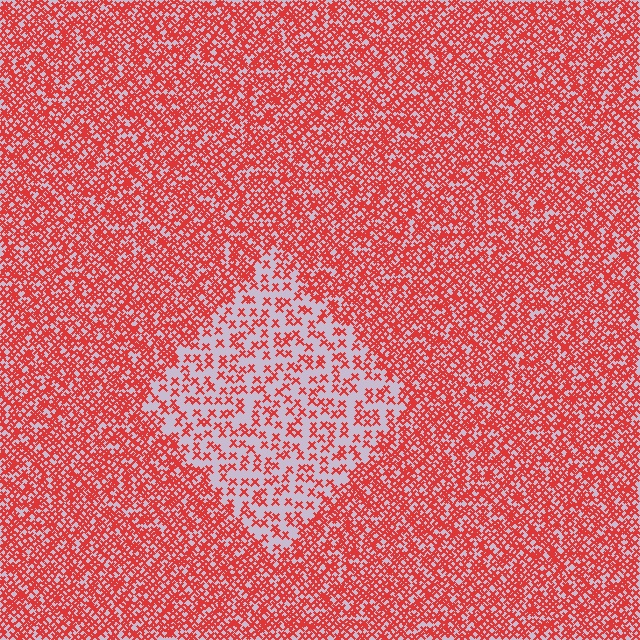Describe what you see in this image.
The image contains small red elements arranged at two different densities. A diamond-shaped region is visible where the elements are less densely packed than the surrounding area.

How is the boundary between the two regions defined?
The boundary is defined by a change in element density (approximately 2.5x ratio). All elements are the same color, size, and shape.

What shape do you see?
I see a diamond.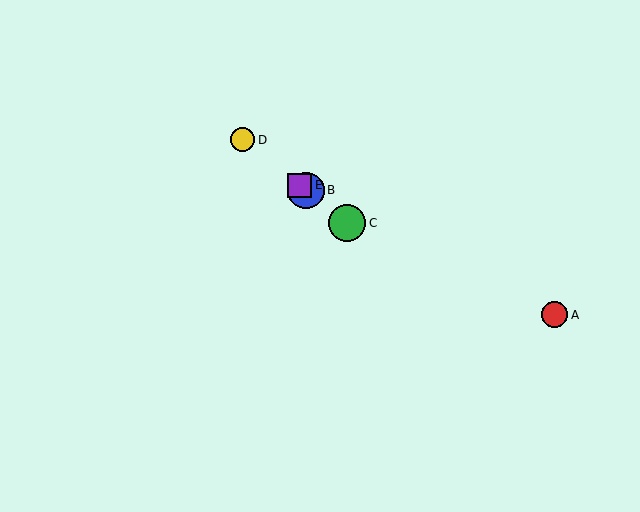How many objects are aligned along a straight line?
4 objects (B, C, D, E) are aligned along a straight line.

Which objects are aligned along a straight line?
Objects B, C, D, E are aligned along a straight line.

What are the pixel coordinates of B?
Object B is at (306, 190).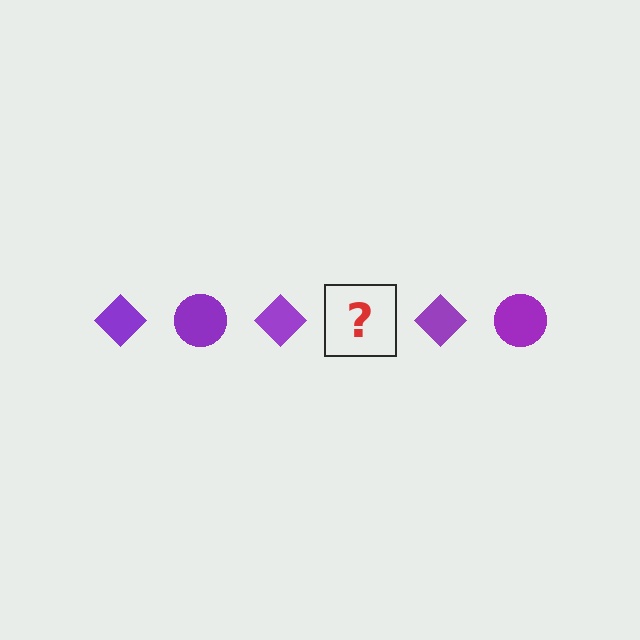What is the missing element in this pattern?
The missing element is a purple circle.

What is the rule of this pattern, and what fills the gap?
The rule is that the pattern cycles through diamond, circle shapes in purple. The gap should be filled with a purple circle.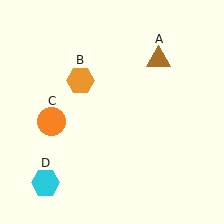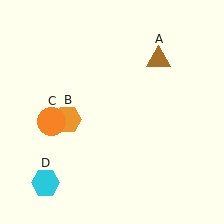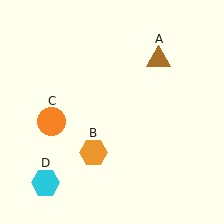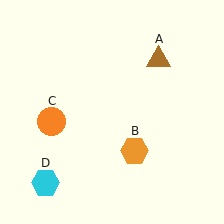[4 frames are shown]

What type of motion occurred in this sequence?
The orange hexagon (object B) rotated counterclockwise around the center of the scene.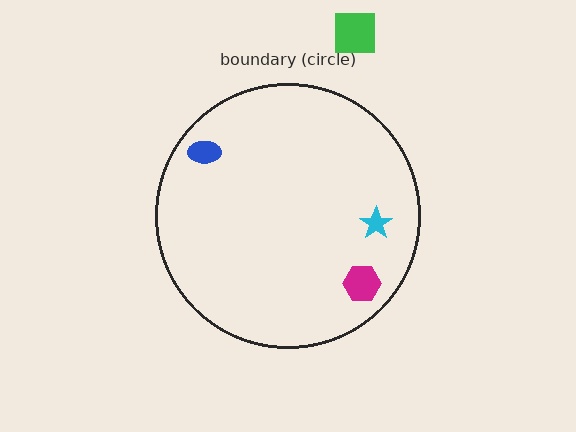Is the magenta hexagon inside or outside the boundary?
Inside.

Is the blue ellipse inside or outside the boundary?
Inside.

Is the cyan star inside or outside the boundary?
Inside.